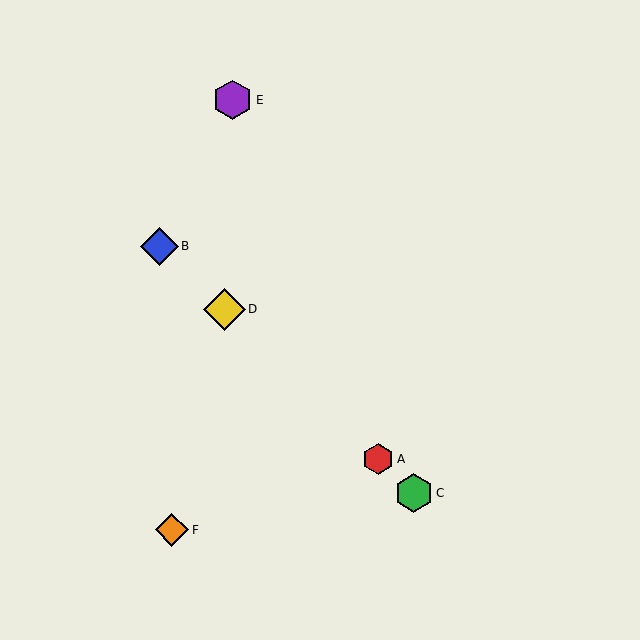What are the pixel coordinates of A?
Object A is at (378, 459).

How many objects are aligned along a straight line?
4 objects (A, B, C, D) are aligned along a straight line.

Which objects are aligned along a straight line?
Objects A, B, C, D are aligned along a straight line.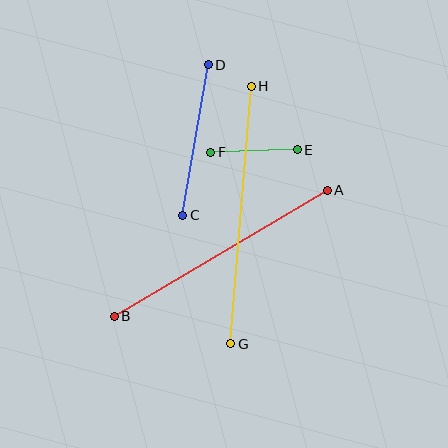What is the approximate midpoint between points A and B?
The midpoint is at approximately (221, 253) pixels.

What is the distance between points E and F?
The distance is approximately 86 pixels.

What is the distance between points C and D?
The distance is approximately 153 pixels.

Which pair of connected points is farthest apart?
Points G and H are farthest apart.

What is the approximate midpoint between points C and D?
The midpoint is at approximately (195, 140) pixels.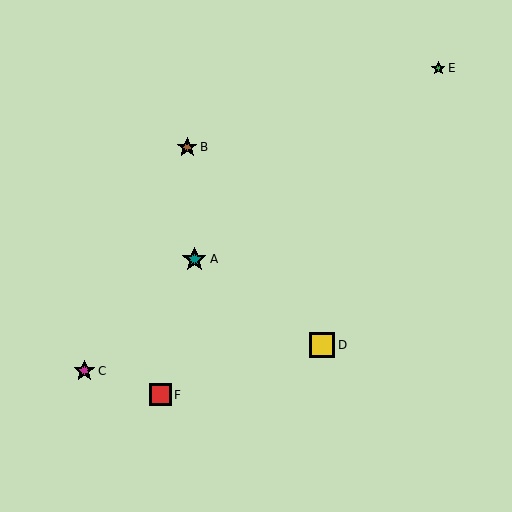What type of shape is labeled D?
Shape D is a yellow square.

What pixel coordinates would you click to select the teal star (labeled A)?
Click at (194, 259) to select the teal star A.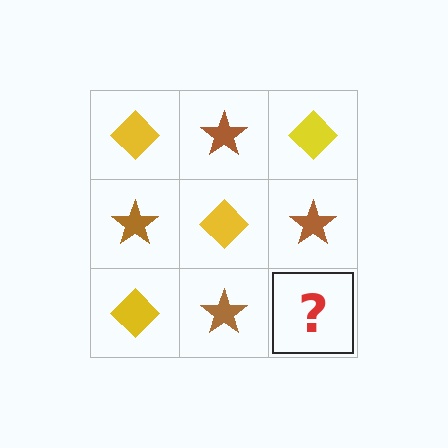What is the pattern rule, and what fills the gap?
The rule is that it alternates yellow diamond and brown star in a checkerboard pattern. The gap should be filled with a yellow diamond.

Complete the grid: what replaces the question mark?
The question mark should be replaced with a yellow diamond.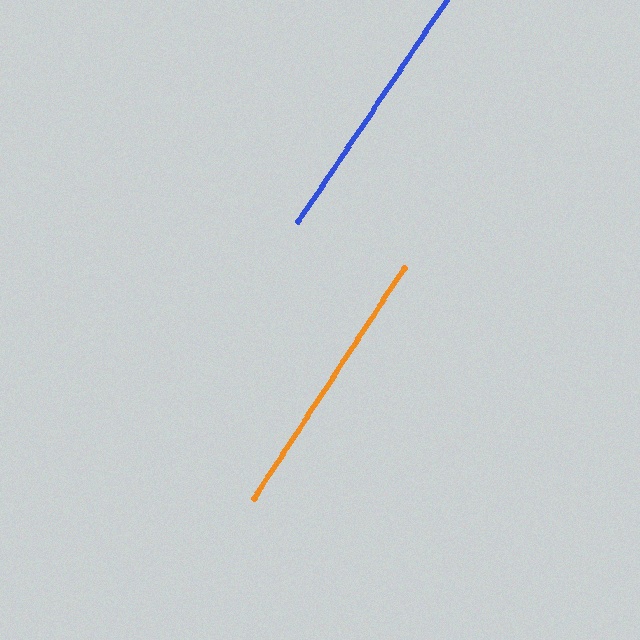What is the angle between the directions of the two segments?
Approximately 1 degree.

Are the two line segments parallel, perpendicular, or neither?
Parallel — their directions differ by only 0.7°.